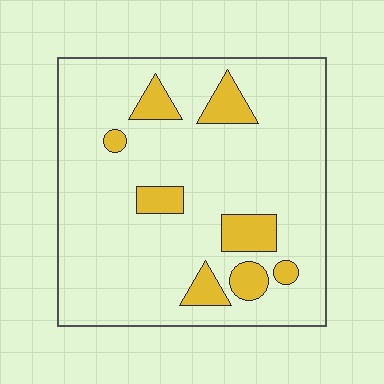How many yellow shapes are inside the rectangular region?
8.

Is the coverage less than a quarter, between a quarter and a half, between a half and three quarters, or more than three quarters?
Less than a quarter.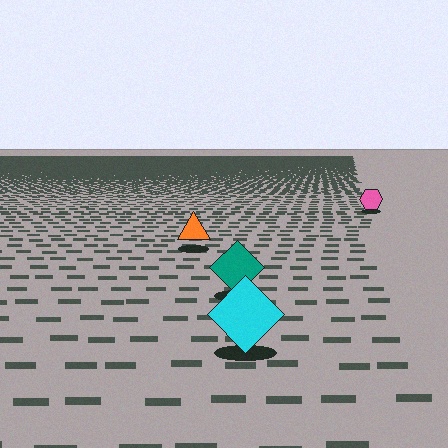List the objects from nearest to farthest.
From nearest to farthest: the cyan diamond, the teal diamond, the orange triangle, the pink hexagon.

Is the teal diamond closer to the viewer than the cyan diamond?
No. The cyan diamond is closer — you can tell from the texture gradient: the ground texture is coarser near it.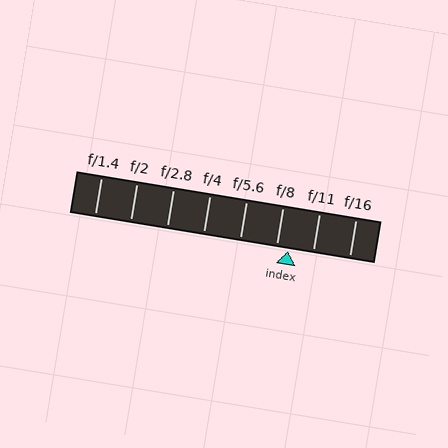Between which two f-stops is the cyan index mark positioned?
The index mark is between f/8 and f/11.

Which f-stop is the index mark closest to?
The index mark is closest to f/8.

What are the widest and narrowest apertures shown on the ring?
The widest aperture shown is f/1.4 and the narrowest is f/16.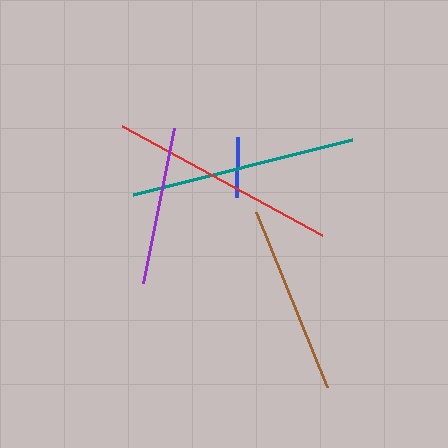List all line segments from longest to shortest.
From longest to shortest: red, teal, brown, purple, blue.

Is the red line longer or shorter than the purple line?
The red line is longer than the purple line.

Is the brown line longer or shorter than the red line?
The red line is longer than the brown line.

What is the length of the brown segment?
The brown segment is approximately 189 pixels long.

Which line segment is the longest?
The red line is the longest at approximately 228 pixels.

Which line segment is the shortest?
The blue line is the shortest at approximately 61 pixels.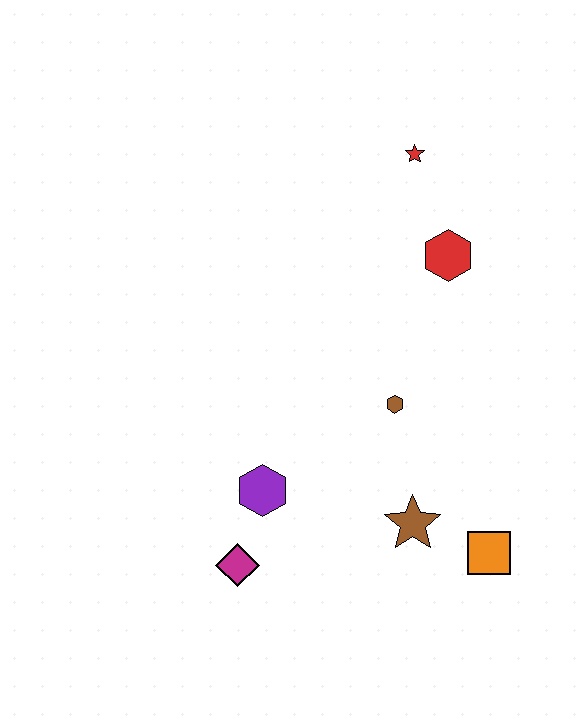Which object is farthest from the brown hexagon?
The red star is farthest from the brown hexagon.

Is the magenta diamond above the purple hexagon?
No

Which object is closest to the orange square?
The brown star is closest to the orange square.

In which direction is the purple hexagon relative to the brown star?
The purple hexagon is to the left of the brown star.